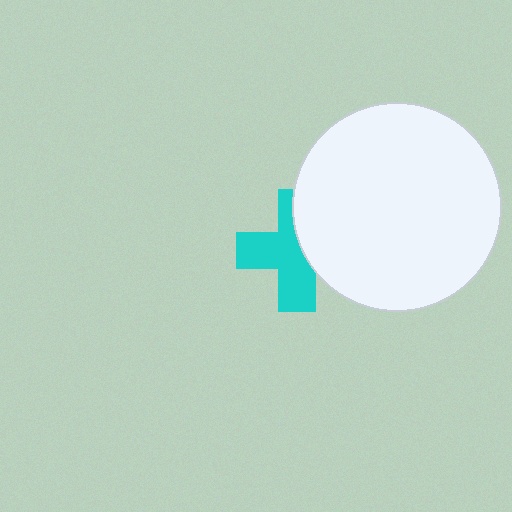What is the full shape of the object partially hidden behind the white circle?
The partially hidden object is a cyan cross.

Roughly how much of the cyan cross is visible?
About half of it is visible (roughly 60%).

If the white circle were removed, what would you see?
You would see the complete cyan cross.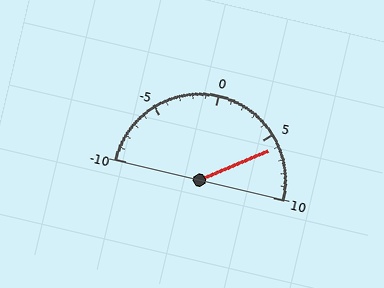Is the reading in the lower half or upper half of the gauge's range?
The reading is in the upper half of the range (-10 to 10).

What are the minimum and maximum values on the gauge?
The gauge ranges from -10 to 10.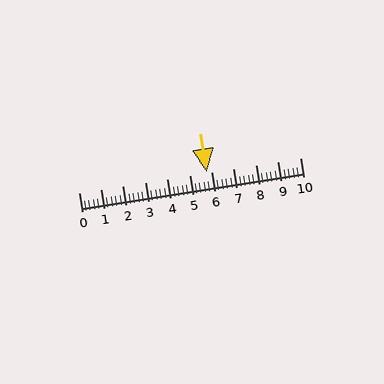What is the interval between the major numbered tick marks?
The major tick marks are spaced 1 units apart.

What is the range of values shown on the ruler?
The ruler shows values from 0 to 10.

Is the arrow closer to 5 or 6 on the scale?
The arrow is closer to 6.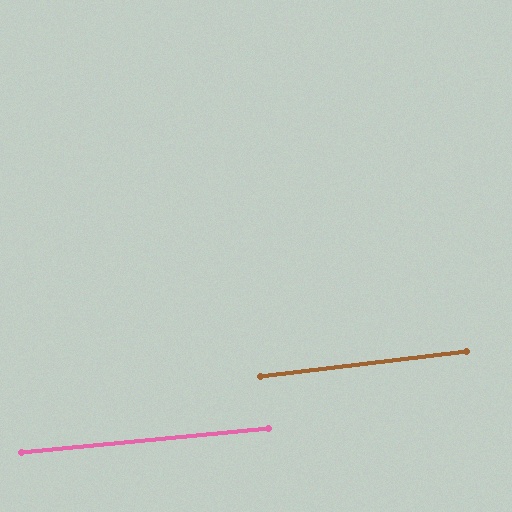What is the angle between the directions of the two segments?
Approximately 1 degree.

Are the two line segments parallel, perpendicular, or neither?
Parallel — their directions differ by only 1.2°.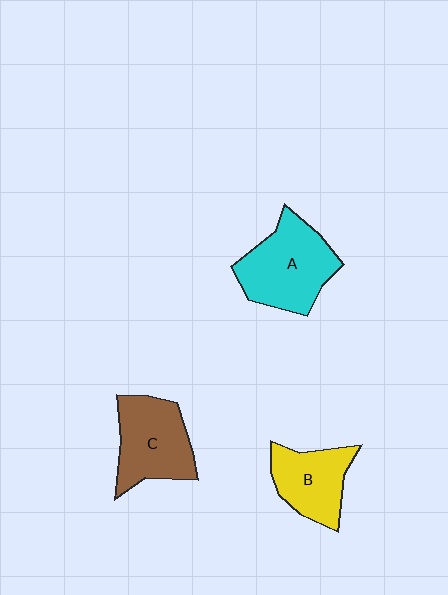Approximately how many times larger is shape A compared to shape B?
Approximately 1.4 times.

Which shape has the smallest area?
Shape B (yellow).